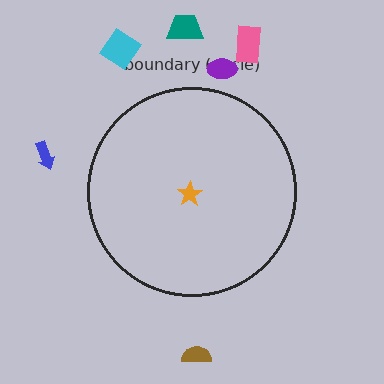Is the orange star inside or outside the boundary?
Inside.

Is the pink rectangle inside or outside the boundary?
Outside.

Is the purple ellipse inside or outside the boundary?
Outside.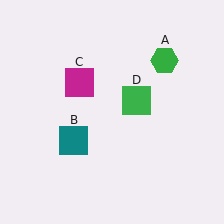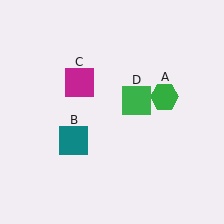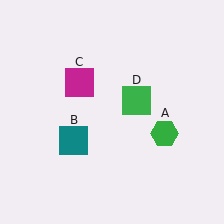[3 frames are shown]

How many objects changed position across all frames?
1 object changed position: green hexagon (object A).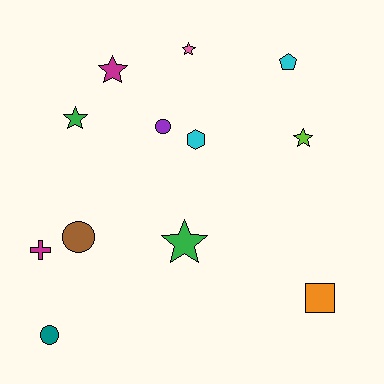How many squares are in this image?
There is 1 square.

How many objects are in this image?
There are 12 objects.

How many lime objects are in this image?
There is 1 lime object.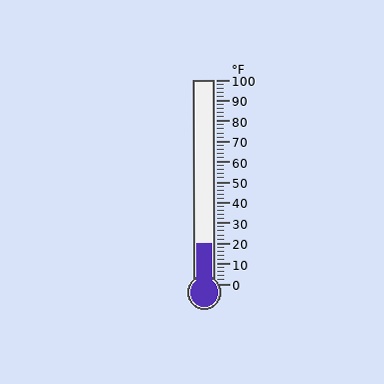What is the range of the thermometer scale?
The thermometer scale ranges from 0°F to 100°F.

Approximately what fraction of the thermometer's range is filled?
The thermometer is filled to approximately 20% of its range.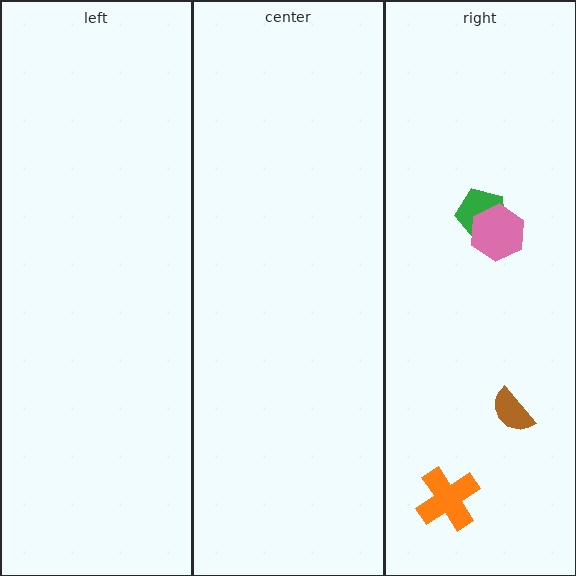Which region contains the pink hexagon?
The right region.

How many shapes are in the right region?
4.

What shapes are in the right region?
The orange cross, the green pentagon, the brown semicircle, the pink hexagon.